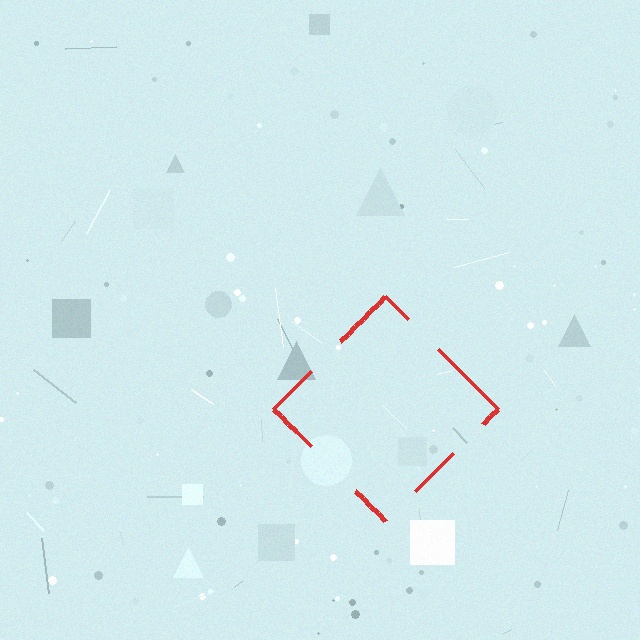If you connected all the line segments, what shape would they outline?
They would outline a diamond.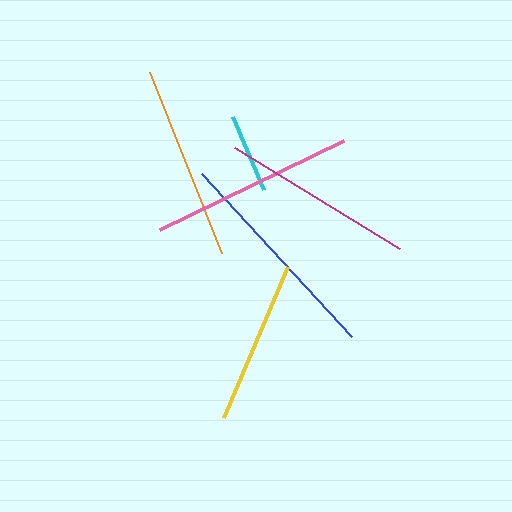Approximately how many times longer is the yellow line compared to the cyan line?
The yellow line is approximately 2.1 times the length of the cyan line.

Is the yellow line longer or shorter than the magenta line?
The magenta line is longer than the yellow line.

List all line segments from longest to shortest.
From longest to shortest: blue, pink, orange, magenta, yellow, cyan.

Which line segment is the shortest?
The cyan line is the shortest at approximately 80 pixels.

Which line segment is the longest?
The blue line is the longest at approximately 221 pixels.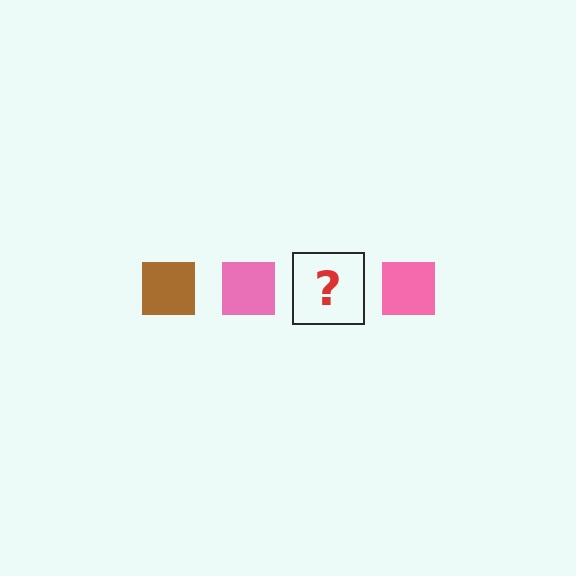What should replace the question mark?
The question mark should be replaced with a brown square.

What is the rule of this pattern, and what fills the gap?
The rule is that the pattern cycles through brown, pink squares. The gap should be filled with a brown square.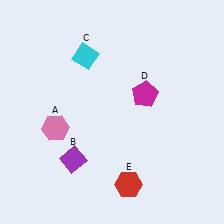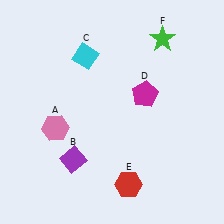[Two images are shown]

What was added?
A green star (F) was added in Image 2.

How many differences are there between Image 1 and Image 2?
There is 1 difference between the two images.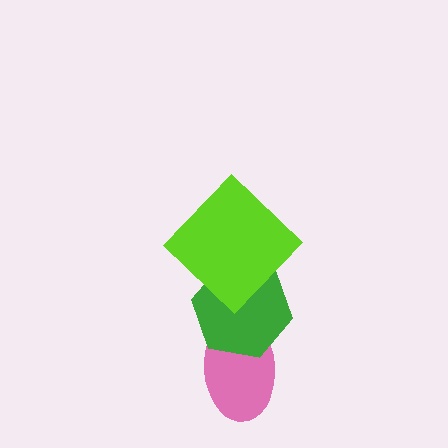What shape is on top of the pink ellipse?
The green hexagon is on top of the pink ellipse.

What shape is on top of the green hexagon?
The lime diamond is on top of the green hexagon.